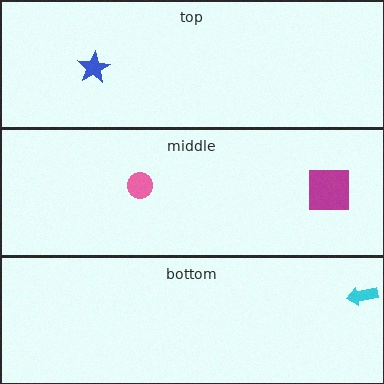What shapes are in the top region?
The blue star.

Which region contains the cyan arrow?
The bottom region.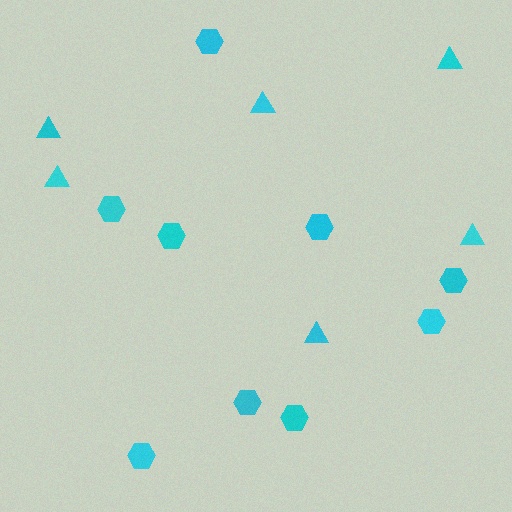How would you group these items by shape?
There are 2 groups: one group of triangles (6) and one group of hexagons (9).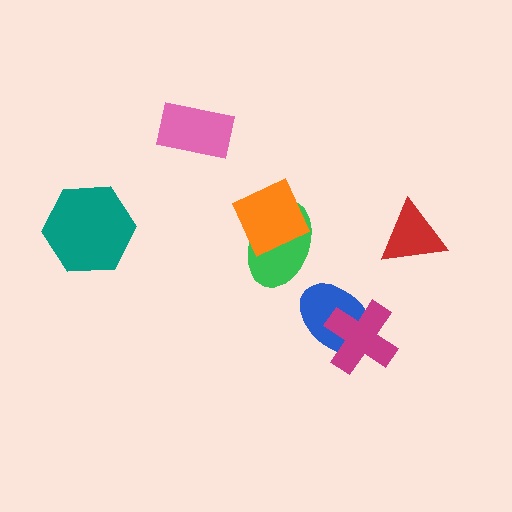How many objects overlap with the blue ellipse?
1 object overlaps with the blue ellipse.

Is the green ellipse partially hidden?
Yes, it is partially covered by another shape.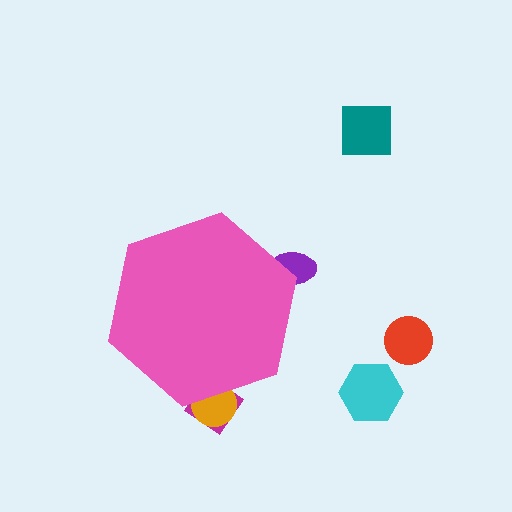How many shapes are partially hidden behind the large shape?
3 shapes are partially hidden.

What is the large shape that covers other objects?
A pink hexagon.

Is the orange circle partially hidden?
Yes, the orange circle is partially hidden behind the pink hexagon.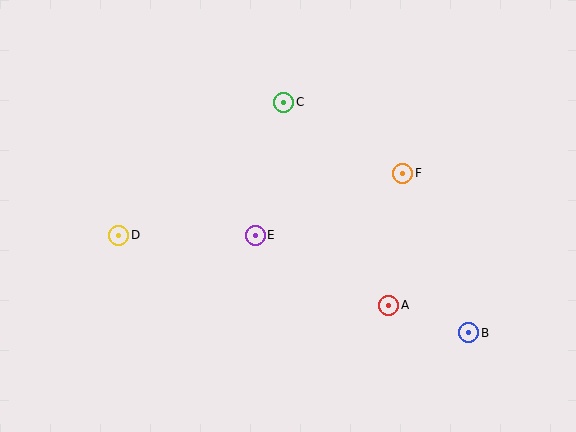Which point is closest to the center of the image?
Point E at (255, 235) is closest to the center.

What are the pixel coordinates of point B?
Point B is at (469, 333).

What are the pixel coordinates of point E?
Point E is at (255, 235).